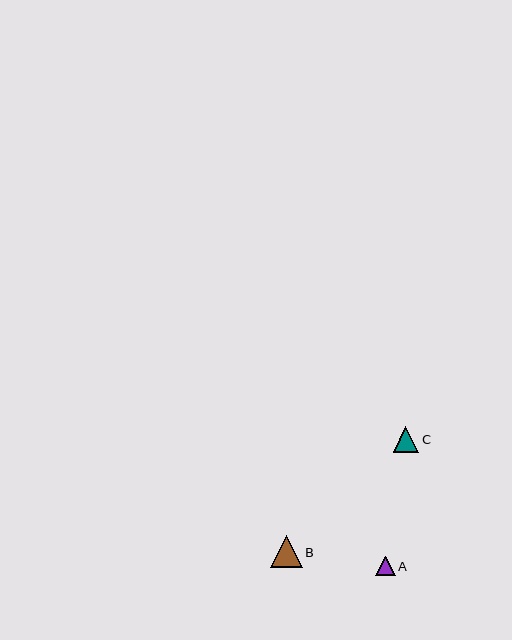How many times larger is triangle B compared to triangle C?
Triangle B is approximately 1.2 times the size of triangle C.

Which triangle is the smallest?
Triangle A is the smallest with a size of approximately 19 pixels.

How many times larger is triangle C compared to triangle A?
Triangle C is approximately 1.3 times the size of triangle A.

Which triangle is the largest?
Triangle B is the largest with a size of approximately 32 pixels.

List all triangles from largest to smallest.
From largest to smallest: B, C, A.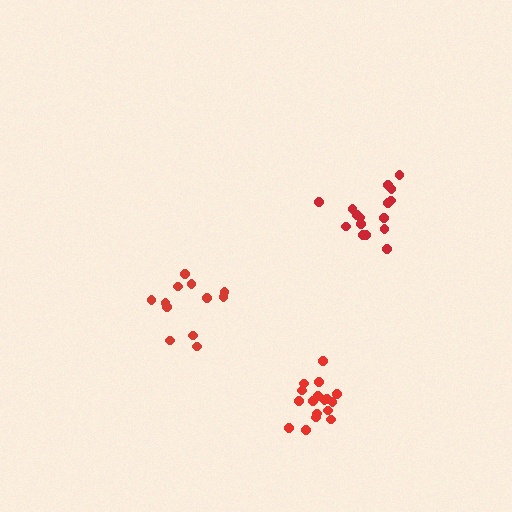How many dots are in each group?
Group 1: 17 dots, Group 2: 16 dots, Group 3: 12 dots (45 total).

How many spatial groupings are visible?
There are 3 spatial groupings.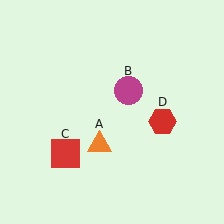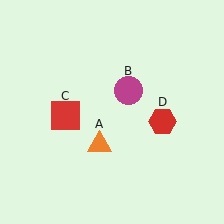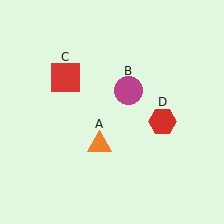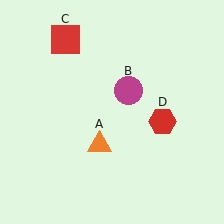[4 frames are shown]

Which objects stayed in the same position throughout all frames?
Orange triangle (object A) and magenta circle (object B) and red hexagon (object D) remained stationary.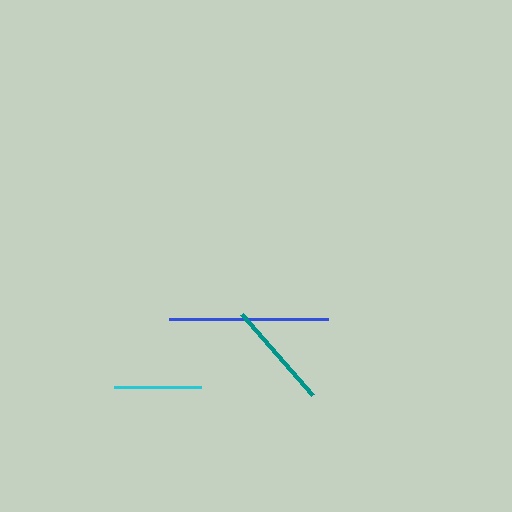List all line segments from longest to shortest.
From longest to shortest: blue, teal, cyan.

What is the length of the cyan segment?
The cyan segment is approximately 88 pixels long.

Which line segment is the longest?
The blue line is the longest at approximately 159 pixels.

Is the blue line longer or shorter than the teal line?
The blue line is longer than the teal line.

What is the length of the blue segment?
The blue segment is approximately 159 pixels long.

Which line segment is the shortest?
The cyan line is the shortest at approximately 88 pixels.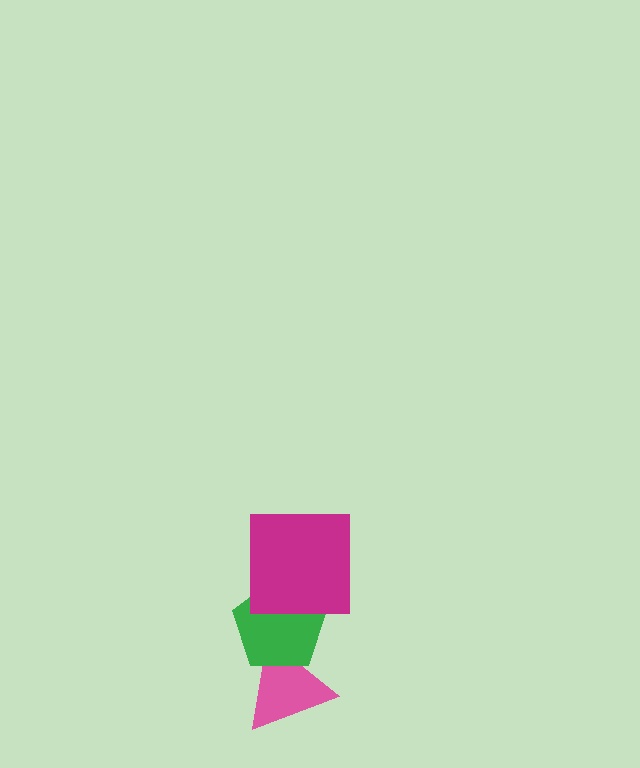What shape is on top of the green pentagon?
The magenta square is on top of the green pentagon.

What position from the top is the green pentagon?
The green pentagon is 2nd from the top.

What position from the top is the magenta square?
The magenta square is 1st from the top.